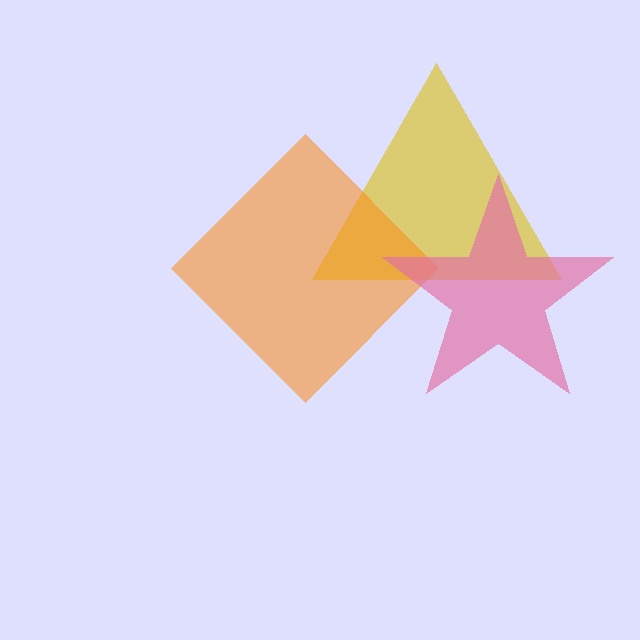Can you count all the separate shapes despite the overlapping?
Yes, there are 3 separate shapes.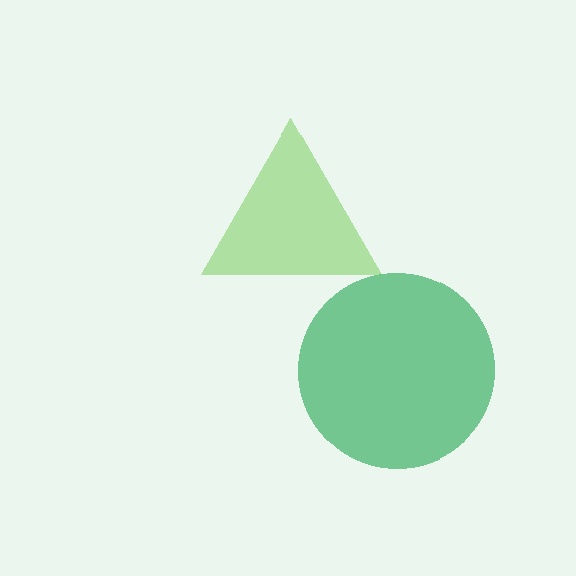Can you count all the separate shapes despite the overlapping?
Yes, there are 2 separate shapes.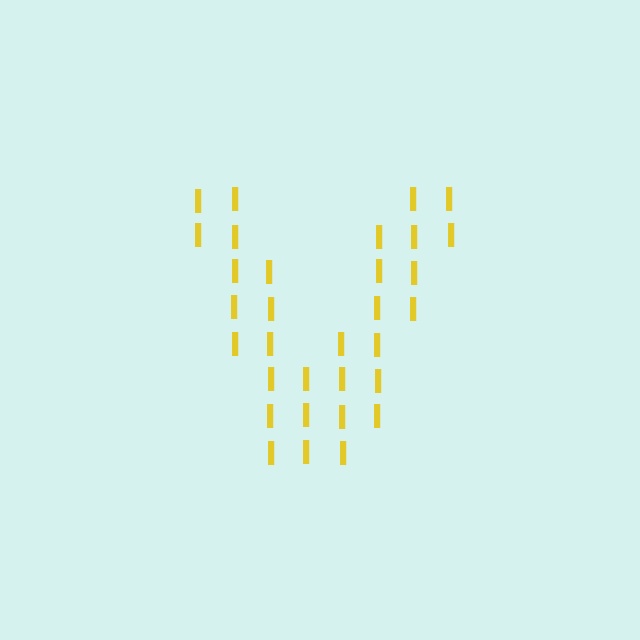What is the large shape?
The large shape is the letter V.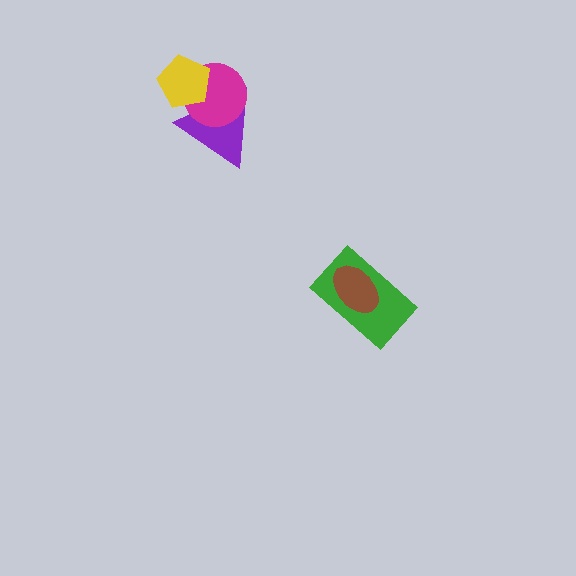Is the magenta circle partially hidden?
Yes, it is partially covered by another shape.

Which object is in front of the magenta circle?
The yellow pentagon is in front of the magenta circle.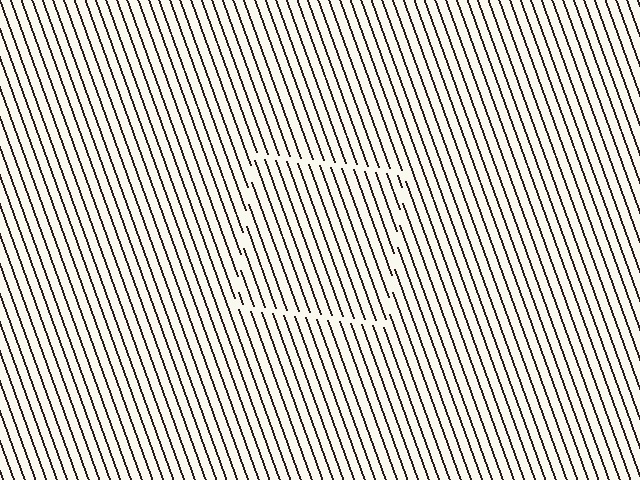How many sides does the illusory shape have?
4 sides — the line-ends trace a square.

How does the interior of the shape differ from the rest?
The interior of the shape contains the same grating, shifted by half a period — the contour is defined by the phase discontinuity where line-ends from the inner and outer gratings abut.